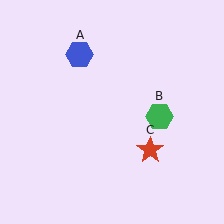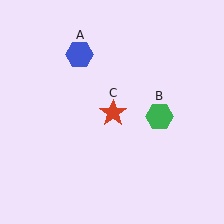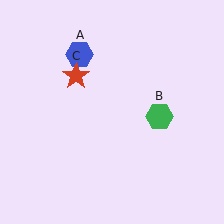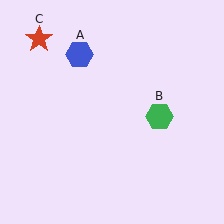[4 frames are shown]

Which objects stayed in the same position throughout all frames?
Blue hexagon (object A) and green hexagon (object B) remained stationary.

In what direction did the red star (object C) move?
The red star (object C) moved up and to the left.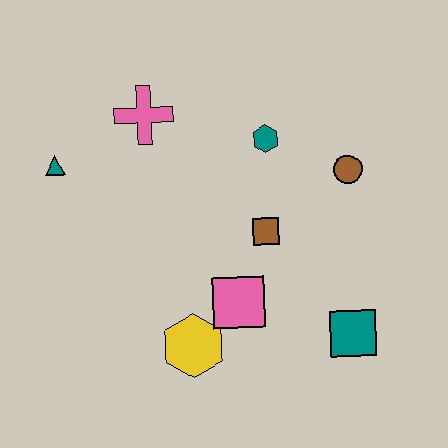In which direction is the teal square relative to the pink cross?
The teal square is below the pink cross.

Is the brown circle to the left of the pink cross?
No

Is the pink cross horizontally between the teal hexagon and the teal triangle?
Yes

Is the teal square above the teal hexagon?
No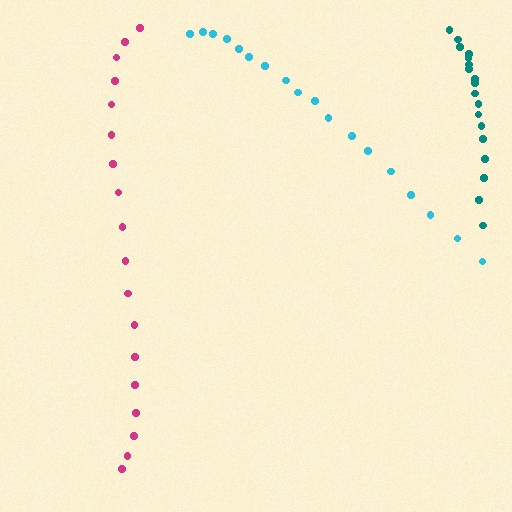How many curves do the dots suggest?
There are 3 distinct paths.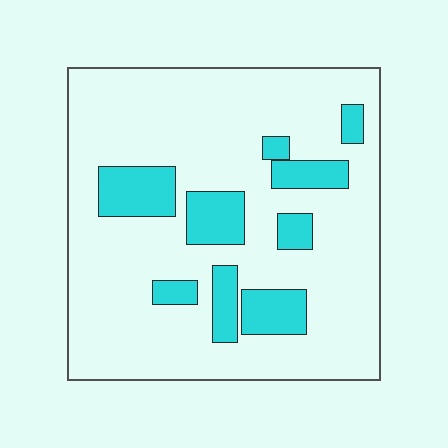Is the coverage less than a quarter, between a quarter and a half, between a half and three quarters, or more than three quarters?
Less than a quarter.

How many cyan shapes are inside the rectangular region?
9.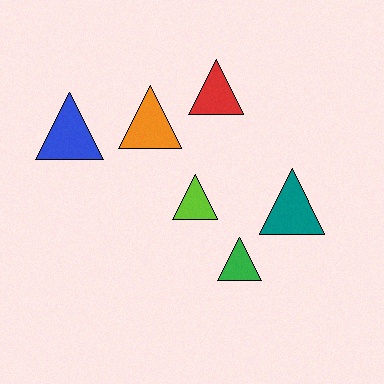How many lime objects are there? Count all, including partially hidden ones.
There is 1 lime object.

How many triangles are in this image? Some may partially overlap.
There are 6 triangles.